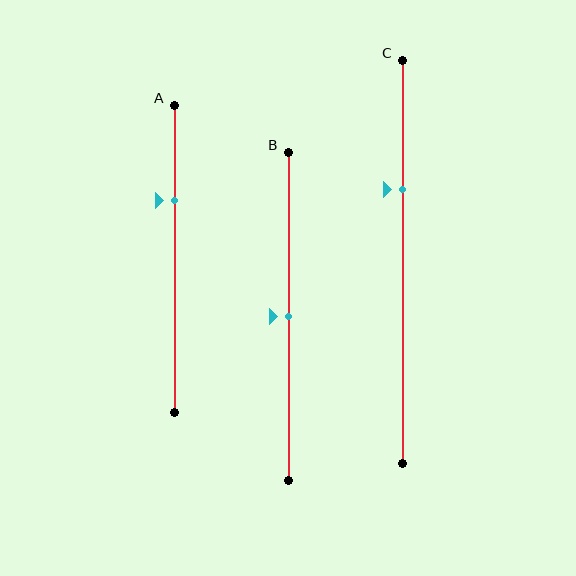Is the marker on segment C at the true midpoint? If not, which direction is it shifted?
No, the marker on segment C is shifted upward by about 18% of the segment length.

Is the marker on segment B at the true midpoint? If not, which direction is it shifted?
Yes, the marker on segment B is at the true midpoint.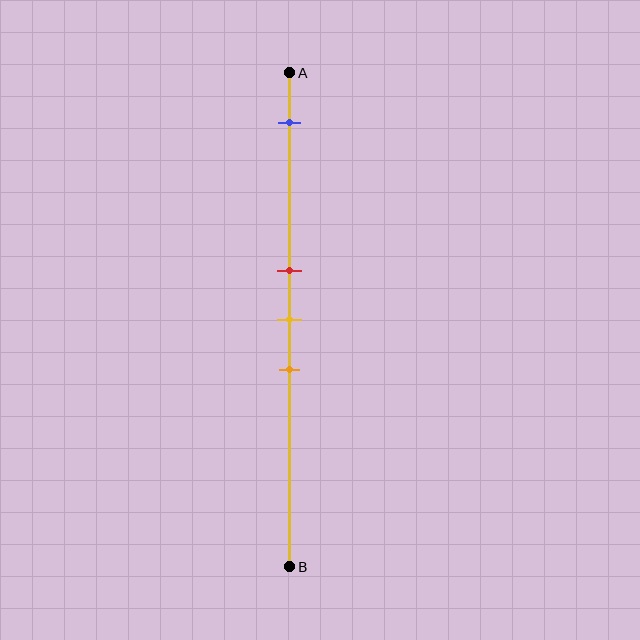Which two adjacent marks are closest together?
The red and yellow marks are the closest adjacent pair.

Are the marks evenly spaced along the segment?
No, the marks are not evenly spaced.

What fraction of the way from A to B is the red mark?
The red mark is approximately 40% (0.4) of the way from A to B.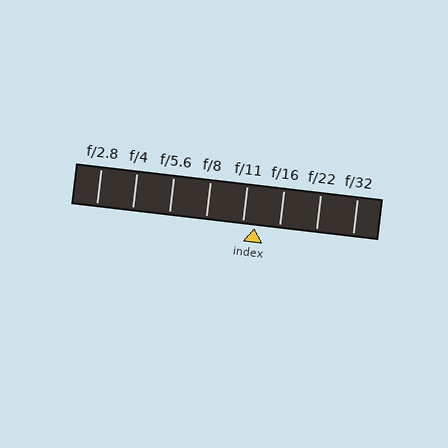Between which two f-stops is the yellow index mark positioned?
The index mark is between f/11 and f/16.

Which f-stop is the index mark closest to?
The index mark is closest to f/11.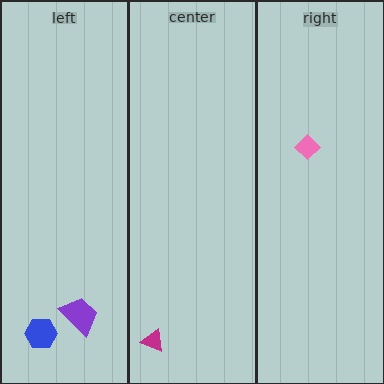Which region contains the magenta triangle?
The center region.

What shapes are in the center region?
The magenta triangle.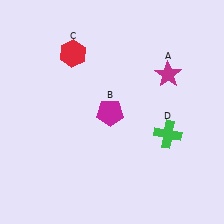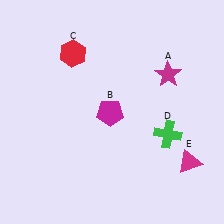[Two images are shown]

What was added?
A magenta triangle (E) was added in Image 2.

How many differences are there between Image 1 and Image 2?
There is 1 difference between the two images.